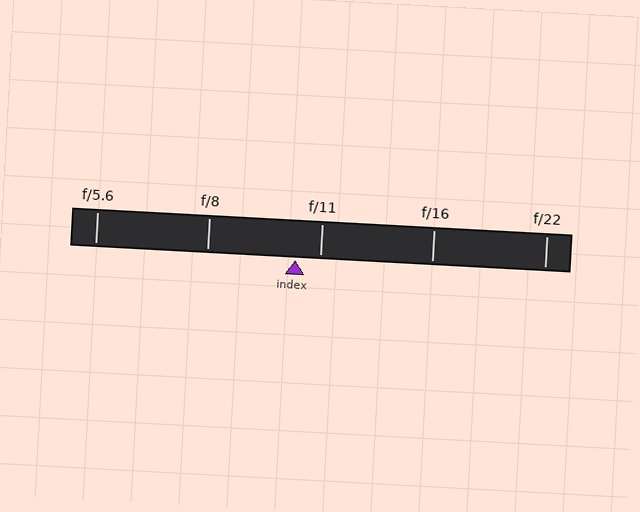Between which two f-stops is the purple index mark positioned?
The index mark is between f/8 and f/11.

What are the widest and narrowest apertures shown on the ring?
The widest aperture shown is f/5.6 and the narrowest is f/22.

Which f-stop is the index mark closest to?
The index mark is closest to f/11.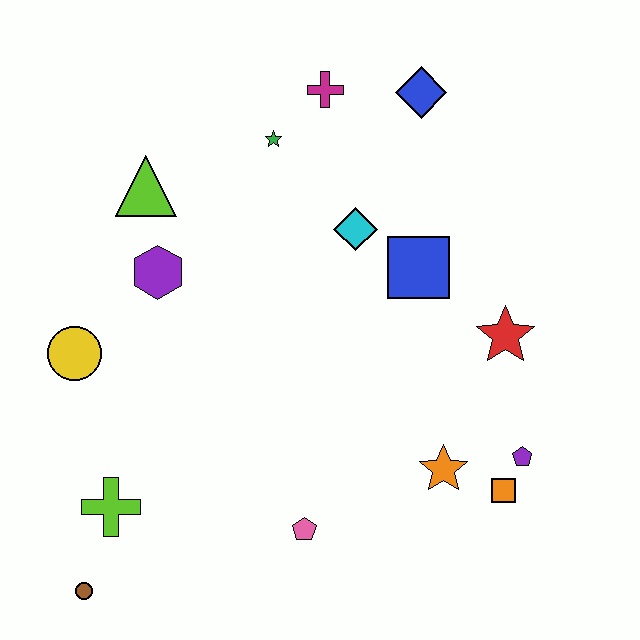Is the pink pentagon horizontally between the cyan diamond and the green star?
Yes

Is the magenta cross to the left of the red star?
Yes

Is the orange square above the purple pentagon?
No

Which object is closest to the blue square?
The cyan diamond is closest to the blue square.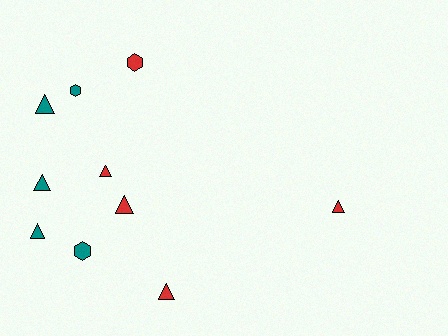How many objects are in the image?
There are 10 objects.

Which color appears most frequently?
Red, with 5 objects.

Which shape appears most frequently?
Triangle, with 7 objects.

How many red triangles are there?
There are 4 red triangles.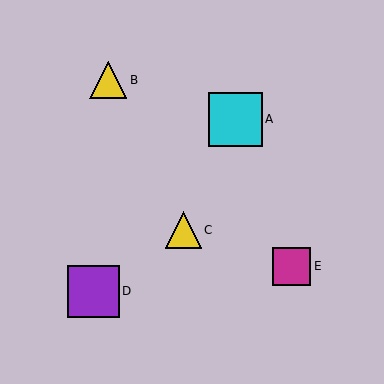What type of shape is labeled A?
Shape A is a cyan square.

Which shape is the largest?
The cyan square (labeled A) is the largest.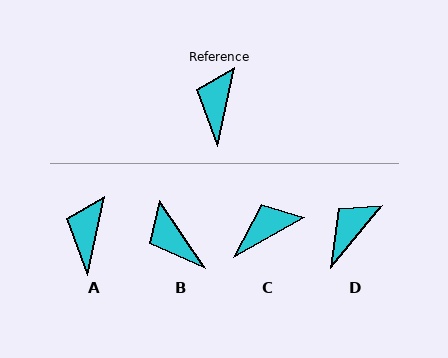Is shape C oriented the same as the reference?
No, it is off by about 48 degrees.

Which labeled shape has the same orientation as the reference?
A.